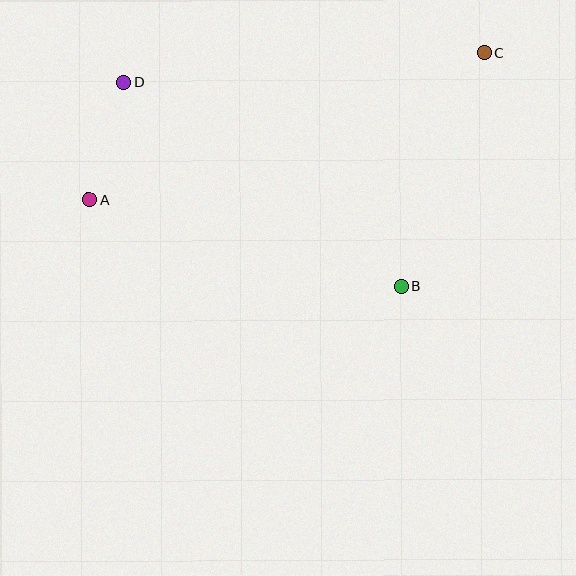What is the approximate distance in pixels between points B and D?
The distance between B and D is approximately 345 pixels.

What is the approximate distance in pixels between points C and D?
The distance between C and D is approximately 361 pixels.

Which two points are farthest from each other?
Points A and C are farthest from each other.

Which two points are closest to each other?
Points A and D are closest to each other.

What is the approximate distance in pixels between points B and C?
The distance between B and C is approximately 248 pixels.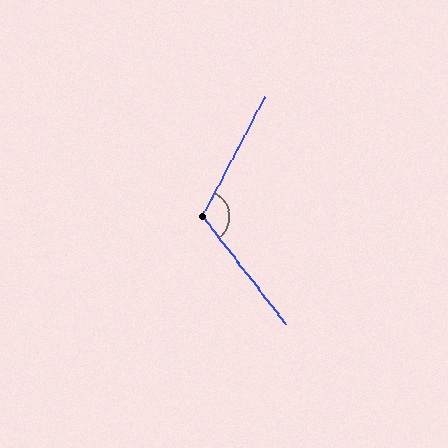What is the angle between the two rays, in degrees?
Approximately 115 degrees.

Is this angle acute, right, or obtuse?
It is obtuse.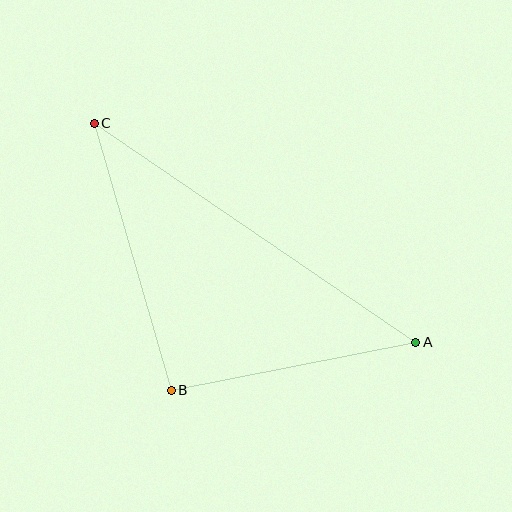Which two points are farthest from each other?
Points A and C are farthest from each other.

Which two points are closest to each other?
Points A and B are closest to each other.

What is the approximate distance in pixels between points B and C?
The distance between B and C is approximately 278 pixels.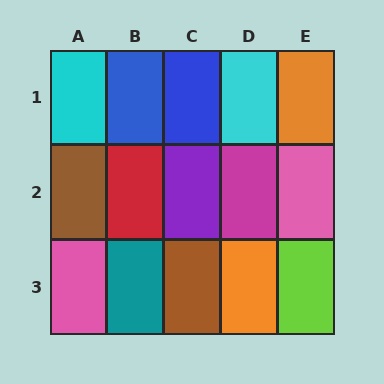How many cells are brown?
2 cells are brown.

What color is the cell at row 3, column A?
Pink.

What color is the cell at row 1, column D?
Cyan.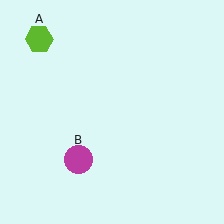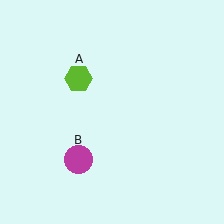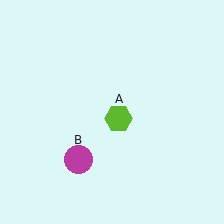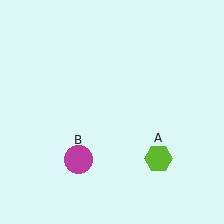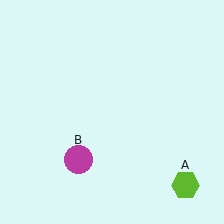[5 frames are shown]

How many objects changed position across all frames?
1 object changed position: lime hexagon (object A).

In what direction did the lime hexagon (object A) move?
The lime hexagon (object A) moved down and to the right.